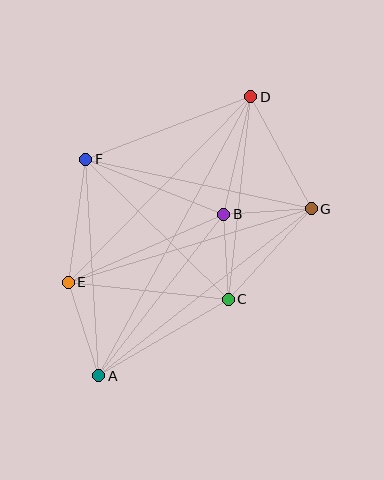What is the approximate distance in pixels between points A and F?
The distance between A and F is approximately 217 pixels.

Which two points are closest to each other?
Points B and C are closest to each other.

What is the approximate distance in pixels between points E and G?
The distance between E and G is approximately 254 pixels.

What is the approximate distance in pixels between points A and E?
The distance between A and E is approximately 98 pixels.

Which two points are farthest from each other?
Points A and D are farthest from each other.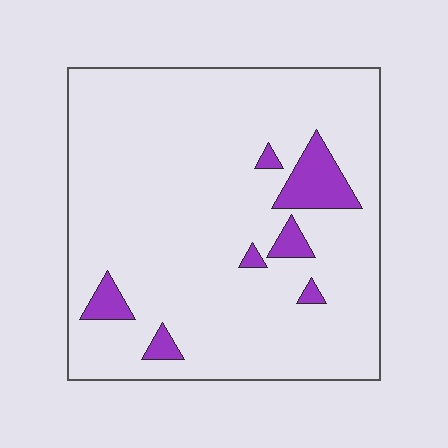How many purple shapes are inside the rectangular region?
7.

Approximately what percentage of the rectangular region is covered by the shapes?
Approximately 10%.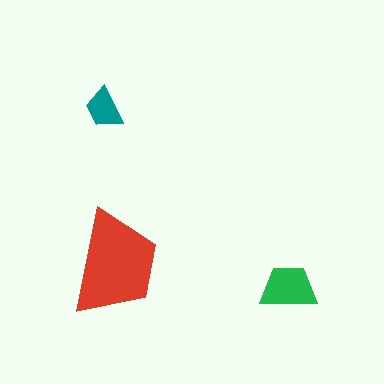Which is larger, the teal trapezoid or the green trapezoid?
The green one.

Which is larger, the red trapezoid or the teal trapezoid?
The red one.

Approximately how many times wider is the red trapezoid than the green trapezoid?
About 2 times wider.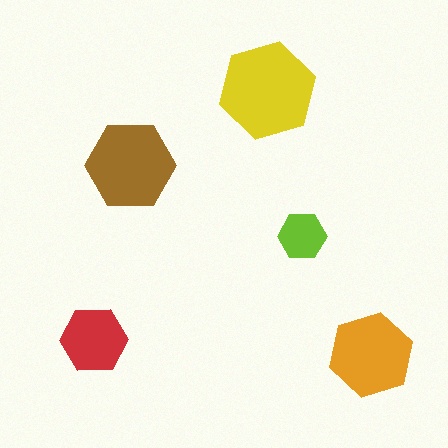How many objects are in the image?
There are 5 objects in the image.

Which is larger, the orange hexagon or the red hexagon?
The orange one.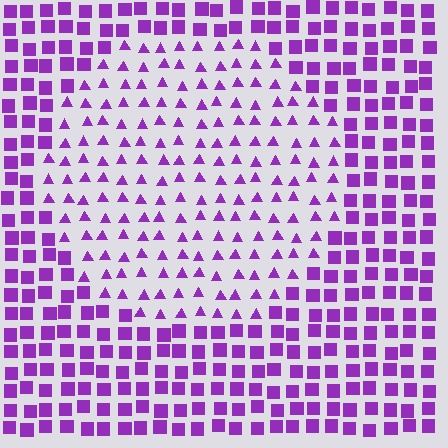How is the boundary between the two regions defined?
The boundary is defined by a change in element shape: triangles inside vs. squares outside. All elements share the same color and spacing.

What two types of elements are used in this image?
The image uses triangles inside the circle region and squares outside it.